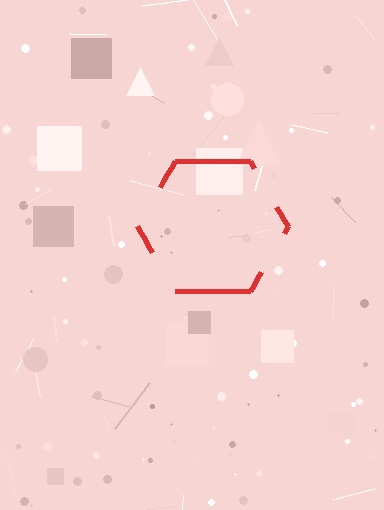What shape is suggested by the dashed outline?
The dashed outline suggests a hexagon.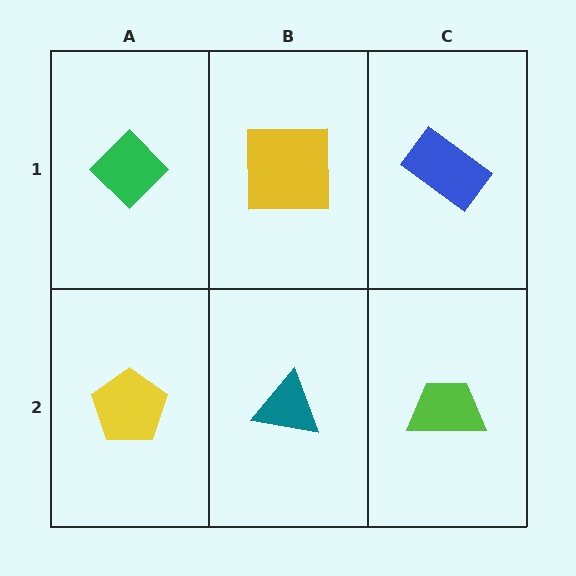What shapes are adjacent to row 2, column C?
A blue rectangle (row 1, column C), a teal triangle (row 2, column B).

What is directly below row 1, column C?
A lime trapezoid.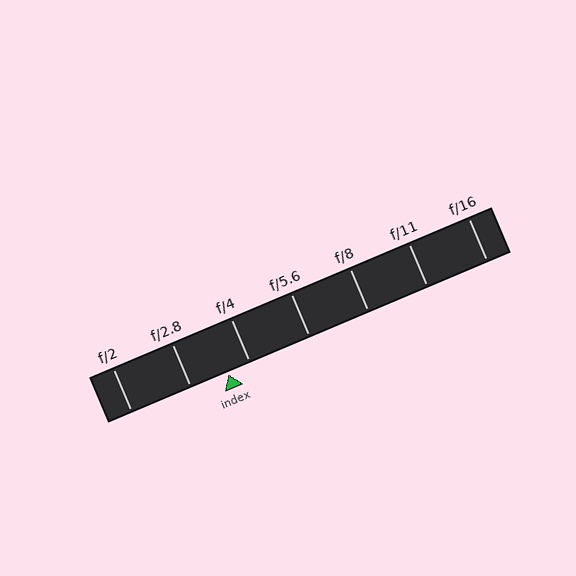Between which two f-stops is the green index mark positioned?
The index mark is between f/2.8 and f/4.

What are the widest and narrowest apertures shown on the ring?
The widest aperture shown is f/2 and the narrowest is f/16.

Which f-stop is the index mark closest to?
The index mark is closest to f/4.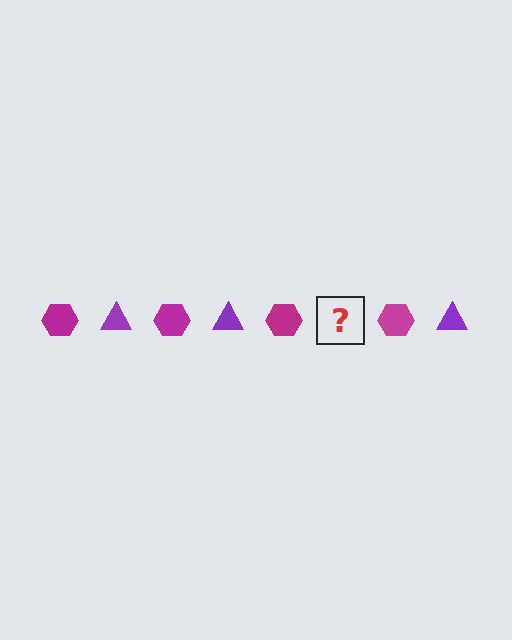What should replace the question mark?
The question mark should be replaced with a purple triangle.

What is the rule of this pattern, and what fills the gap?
The rule is that the pattern alternates between magenta hexagon and purple triangle. The gap should be filled with a purple triangle.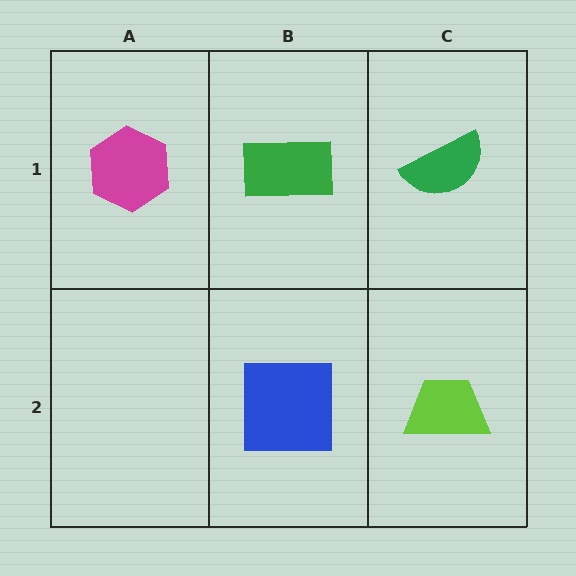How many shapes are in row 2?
2 shapes.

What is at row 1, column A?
A magenta hexagon.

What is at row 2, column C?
A lime trapezoid.